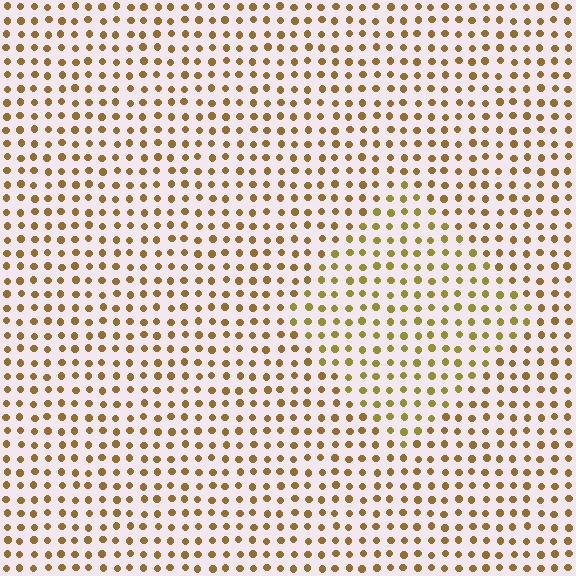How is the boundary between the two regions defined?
The boundary is defined purely by a slight shift in hue (about 20 degrees). Spacing, size, and orientation are identical on both sides.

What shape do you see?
I see a diamond.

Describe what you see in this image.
The image is filled with small brown elements in a uniform arrangement. A diamond-shaped region is visible where the elements are tinted to a slightly different hue, forming a subtle color boundary.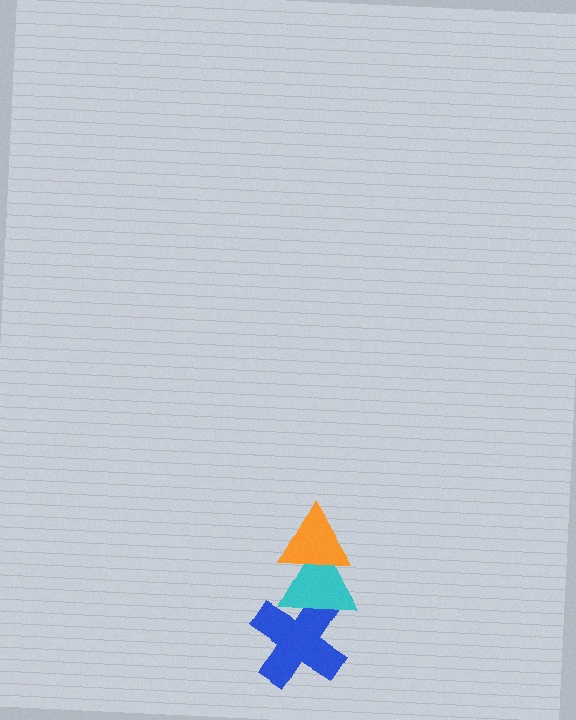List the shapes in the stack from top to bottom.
From top to bottom: the orange triangle, the cyan triangle, the blue cross.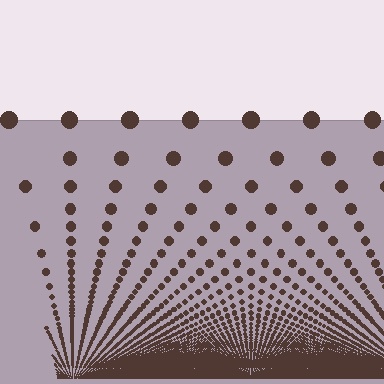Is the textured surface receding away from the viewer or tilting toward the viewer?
The surface appears to tilt toward the viewer. Texture elements get larger and sparser toward the top.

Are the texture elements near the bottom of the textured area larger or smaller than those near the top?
Smaller. The gradient is inverted — elements near the bottom are smaller and denser.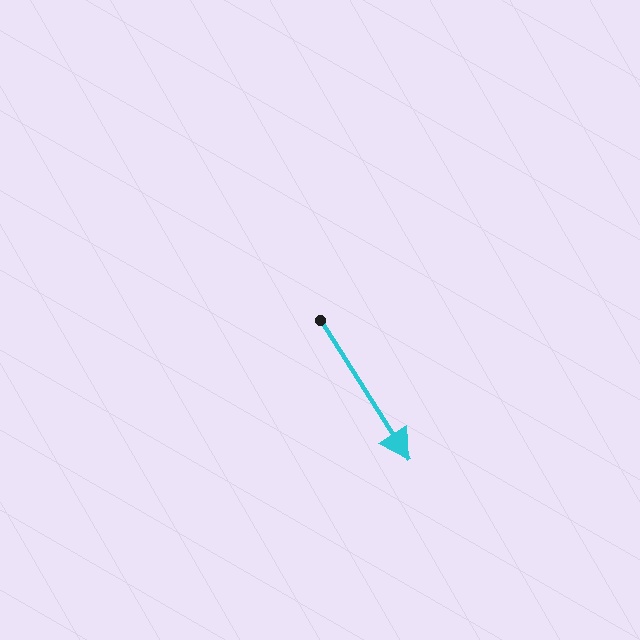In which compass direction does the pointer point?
Southeast.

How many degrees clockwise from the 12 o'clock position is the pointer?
Approximately 148 degrees.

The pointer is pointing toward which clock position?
Roughly 5 o'clock.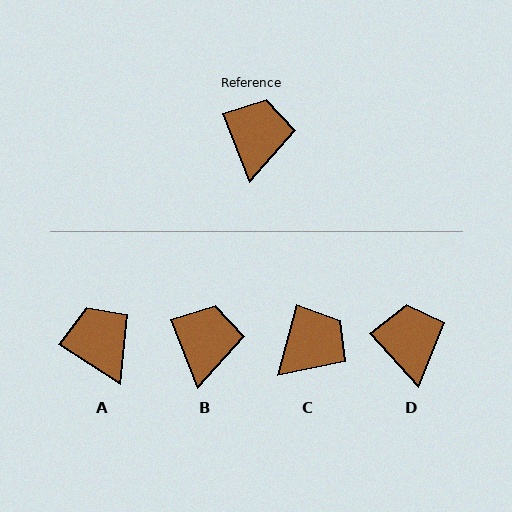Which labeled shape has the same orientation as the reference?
B.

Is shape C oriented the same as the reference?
No, it is off by about 36 degrees.